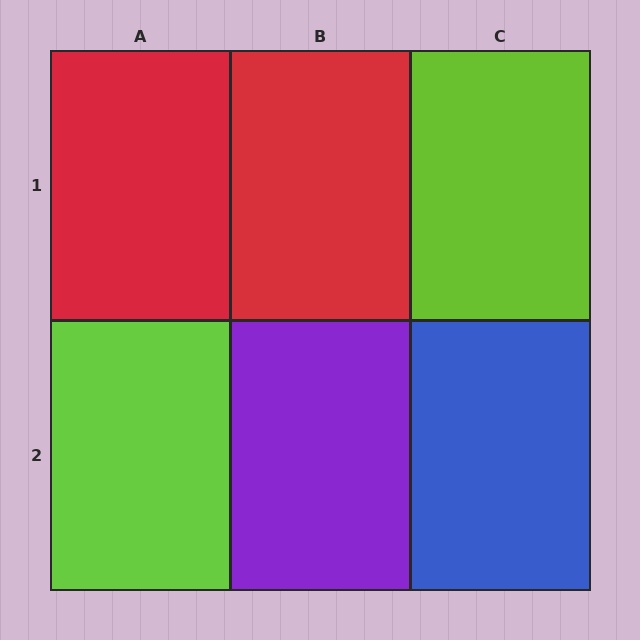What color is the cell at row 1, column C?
Lime.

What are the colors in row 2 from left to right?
Lime, purple, blue.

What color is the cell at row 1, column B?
Red.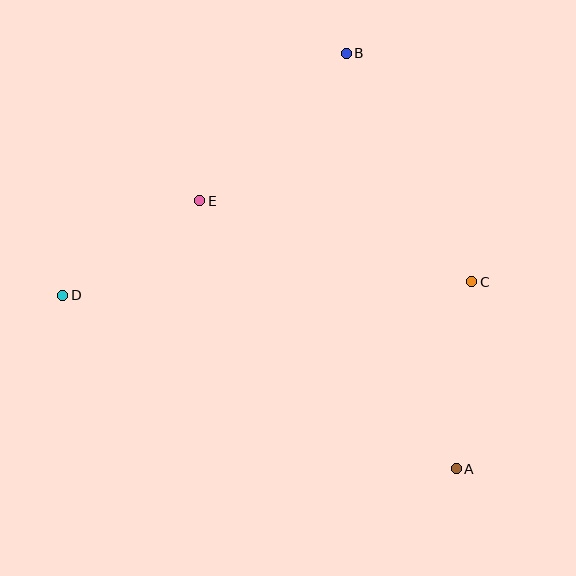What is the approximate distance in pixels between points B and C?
The distance between B and C is approximately 261 pixels.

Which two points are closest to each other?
Points D and E are closest to each other.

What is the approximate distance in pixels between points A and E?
The distance between A and E is approximately 371 pixels.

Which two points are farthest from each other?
Points A and D are farthest from each other.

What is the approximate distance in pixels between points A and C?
The distance between A and C is approximately 187 pixels.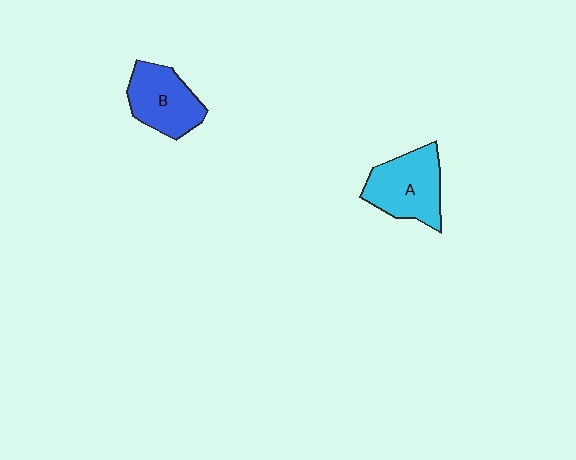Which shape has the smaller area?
Shape B (blue).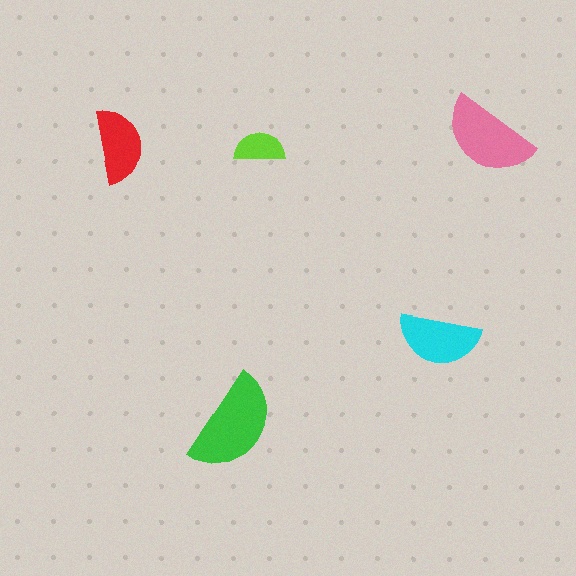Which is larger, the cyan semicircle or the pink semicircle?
The pink one.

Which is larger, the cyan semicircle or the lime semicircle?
The cyan one.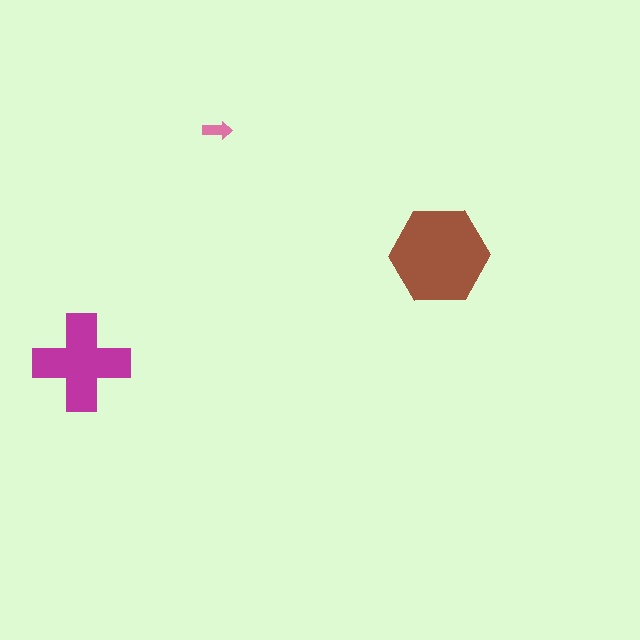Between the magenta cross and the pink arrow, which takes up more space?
The magenta cross.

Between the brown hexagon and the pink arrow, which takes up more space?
The brown hexagon.